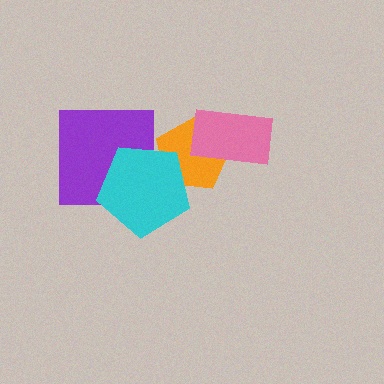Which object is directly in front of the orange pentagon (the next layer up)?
The cyan pentagon is directly in front of the orange pentagon.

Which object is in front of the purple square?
The cyan pentagon is in front of the purple square.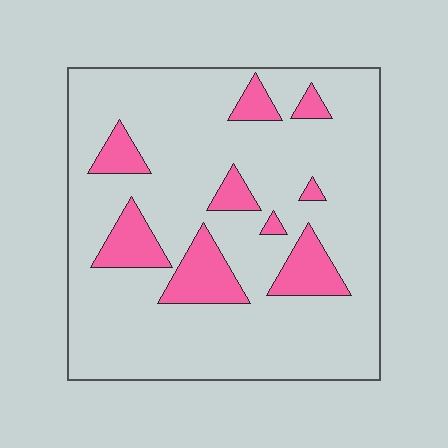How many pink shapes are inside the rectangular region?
9.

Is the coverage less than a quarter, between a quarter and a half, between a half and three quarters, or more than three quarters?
Less than a quarter.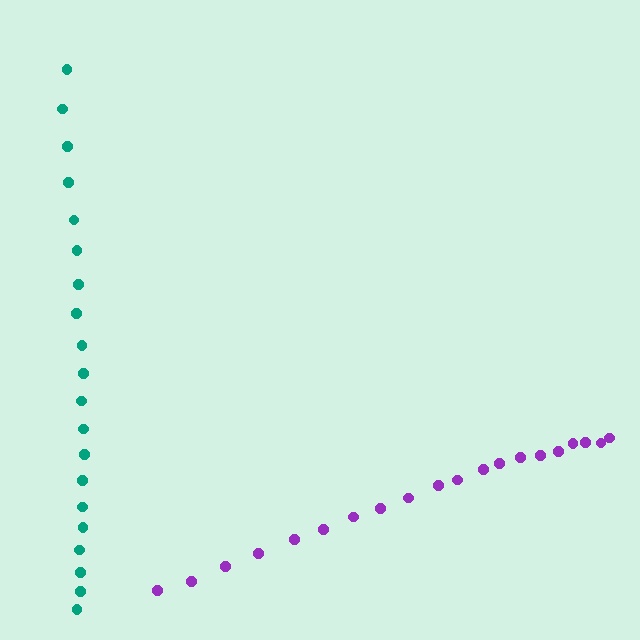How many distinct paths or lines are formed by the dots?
There are 2 distinct paths.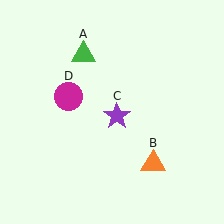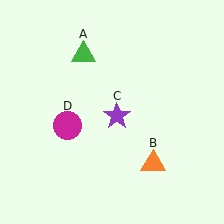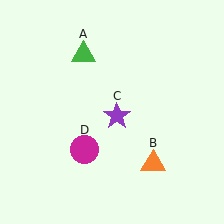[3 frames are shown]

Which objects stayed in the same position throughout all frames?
Green triangle (object A) and orange triangle (object B) and purple star (object C) remained stationary.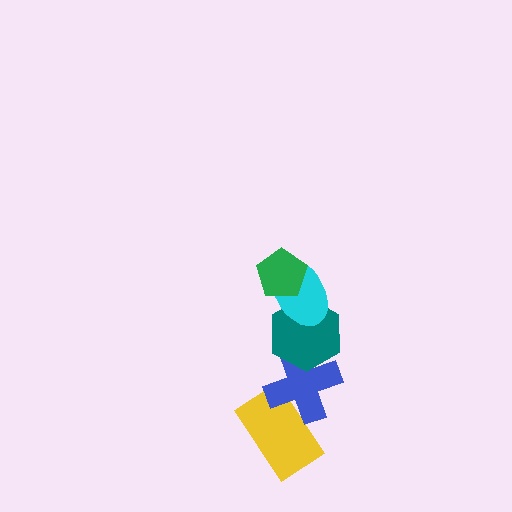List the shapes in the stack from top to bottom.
From top to bottom: the green pentagon, the cyan ellipse, the teal hexagon, the blue cross, the yellow rectangle.